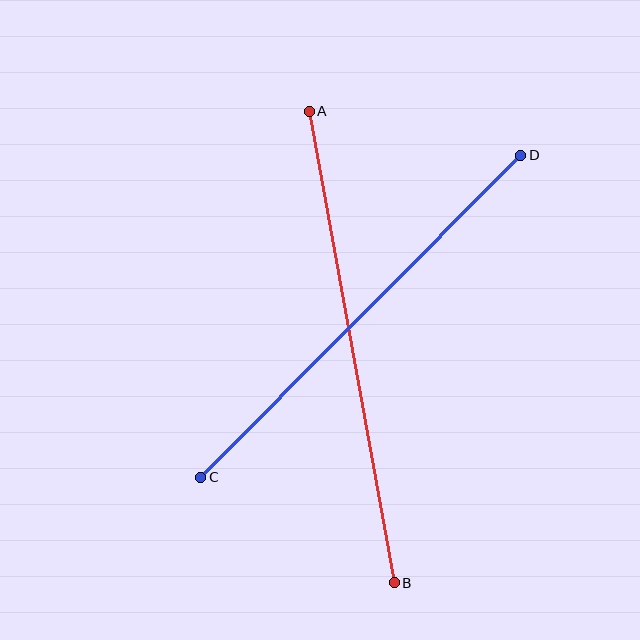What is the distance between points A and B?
The distance is approximately 479 pixels.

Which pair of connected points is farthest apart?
Points A and B are farthest apart.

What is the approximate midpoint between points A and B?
The midpoint is at approximately (352, 347) pixels.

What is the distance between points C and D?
The distance is approximately 454 pixels.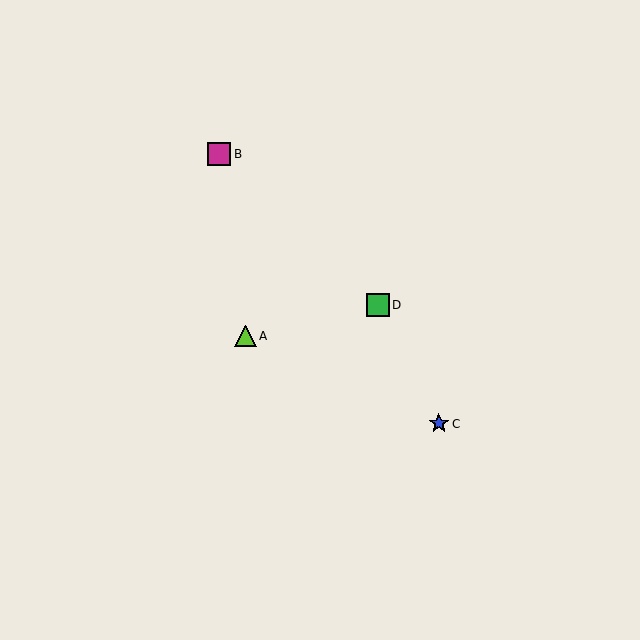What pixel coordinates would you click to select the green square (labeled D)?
Click at (378, 305) to select the green square D.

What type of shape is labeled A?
Shape A is a lime triangle.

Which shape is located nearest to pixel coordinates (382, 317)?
The green square (labeled D) at (378, 305) is nearest to that location.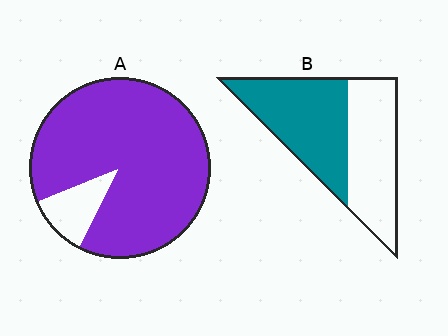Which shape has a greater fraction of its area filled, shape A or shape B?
Shape A.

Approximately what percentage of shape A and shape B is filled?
A is approximately 90% and B is approximately 55%.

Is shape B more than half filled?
Roughly half.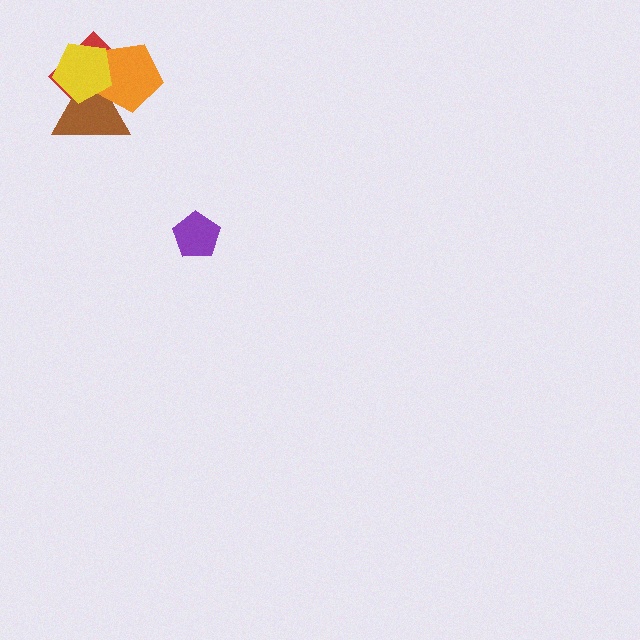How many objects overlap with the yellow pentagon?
3 objects overlap with the yellow pentagon.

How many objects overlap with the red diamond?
3 objects overlap with the red diamond.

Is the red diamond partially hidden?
Yes, it is partially covered by another shape.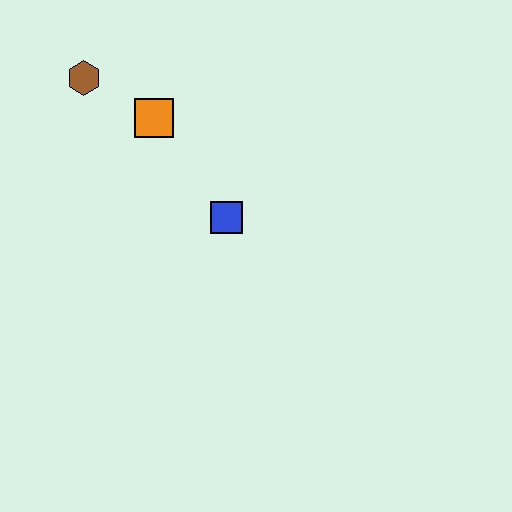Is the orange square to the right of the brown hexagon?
Yes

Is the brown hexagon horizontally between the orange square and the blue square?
No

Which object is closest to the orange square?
The brown hexagon is closest to the orange square.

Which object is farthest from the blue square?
The brown hexagon is farthest from the blue square.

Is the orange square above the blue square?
Yes